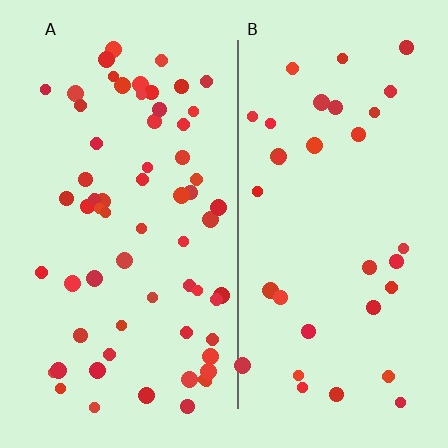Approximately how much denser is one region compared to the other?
Approximately 1.9× — region A over region B.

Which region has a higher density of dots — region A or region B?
A (the left).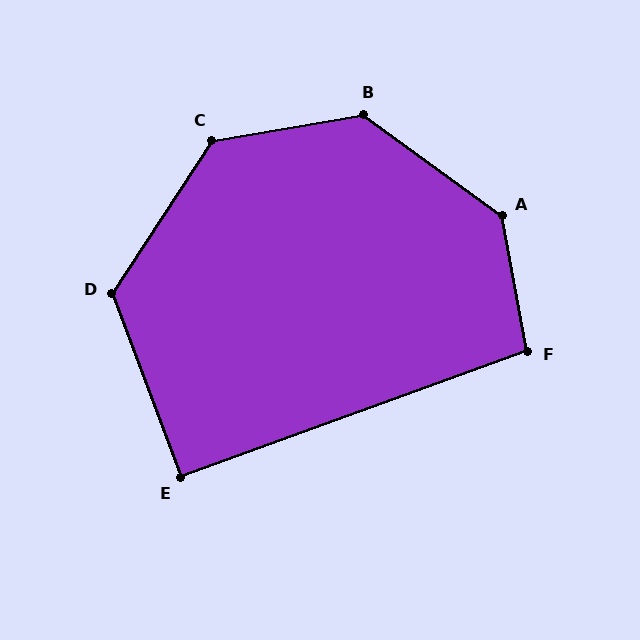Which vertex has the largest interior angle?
A, at approximately 137 degrees.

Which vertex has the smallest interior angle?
E, at approximately 91 degrees.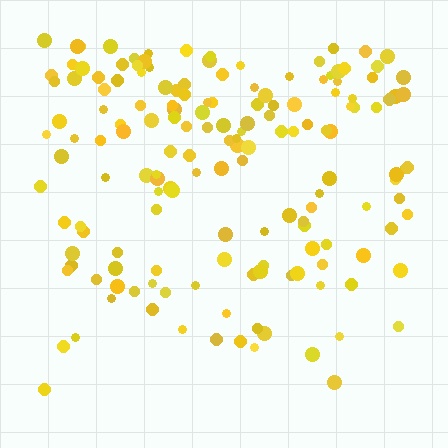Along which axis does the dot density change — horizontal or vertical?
Vertical.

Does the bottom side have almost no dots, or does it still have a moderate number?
Still a moderate number, just noticeably fewer than the top.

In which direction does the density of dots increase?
From bottom to top, with the top side densest.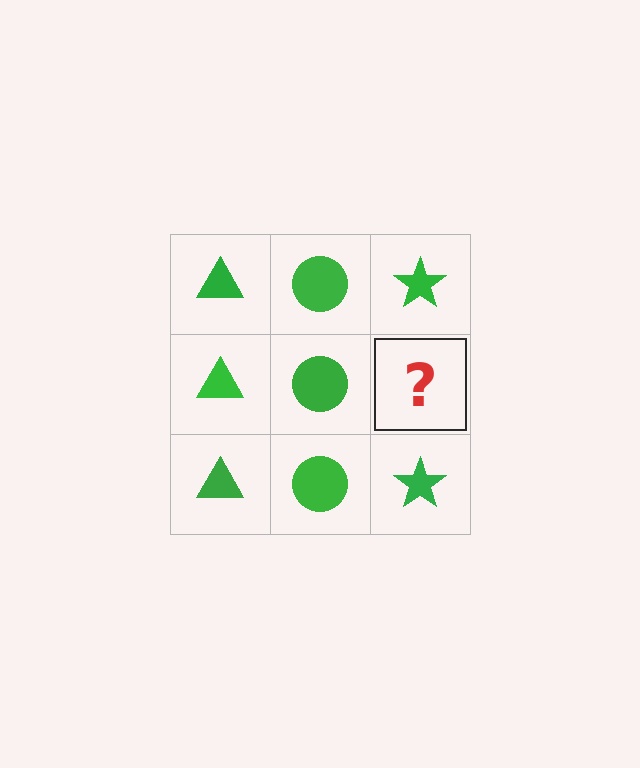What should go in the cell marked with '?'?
The missing cell should contain a green star.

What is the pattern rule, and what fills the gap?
The rule is that each column has a consistent shape. The gap should be filled with a green star.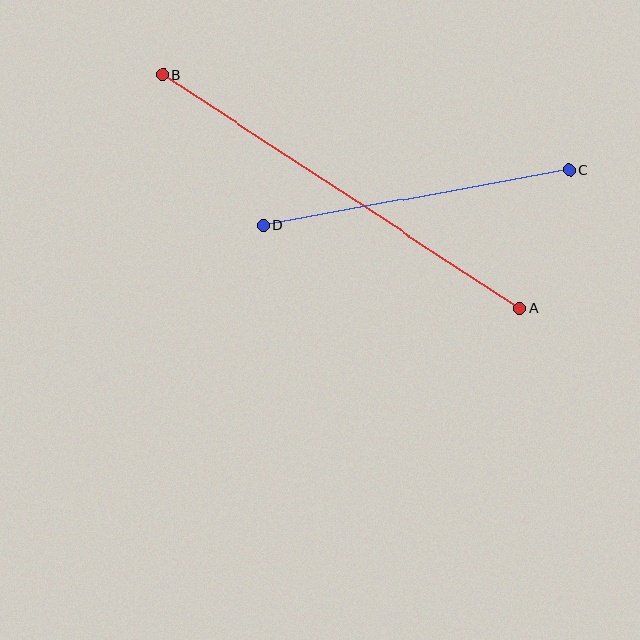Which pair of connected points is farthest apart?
Points A and B are farthest apart.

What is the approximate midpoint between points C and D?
The midpoint is at approximately (416, 197) pixels.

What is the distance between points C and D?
The distance is approximately 311 pixels.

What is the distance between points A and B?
The distance is approximately 427 pixels.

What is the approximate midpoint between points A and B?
The midpoint is at approximately (341, 192) pixels.